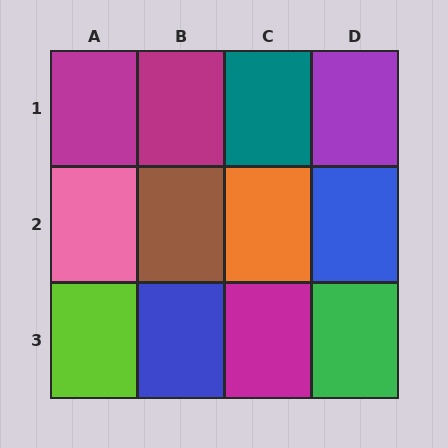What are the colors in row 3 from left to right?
Lime, blue, magenta, green.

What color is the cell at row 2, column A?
Pink.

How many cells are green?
1 cell is green.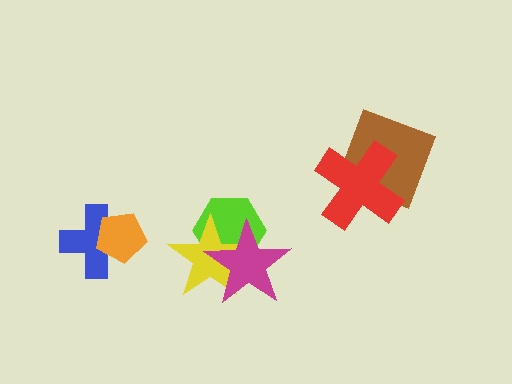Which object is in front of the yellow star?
The magenta star is in front of the yellow star.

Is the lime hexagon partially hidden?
Yes, it is partially covered by another shape.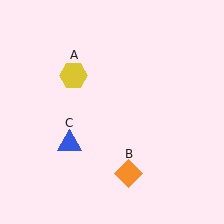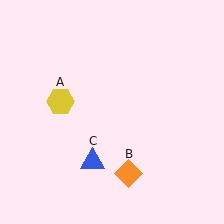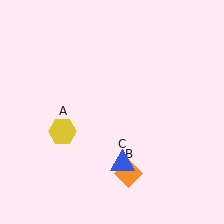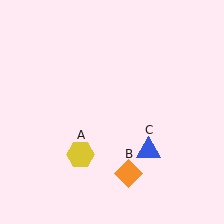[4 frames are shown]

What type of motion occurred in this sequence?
The yellow hexagon (object A), blue triangle (object C) rotated counterclockwise around the center of the scene.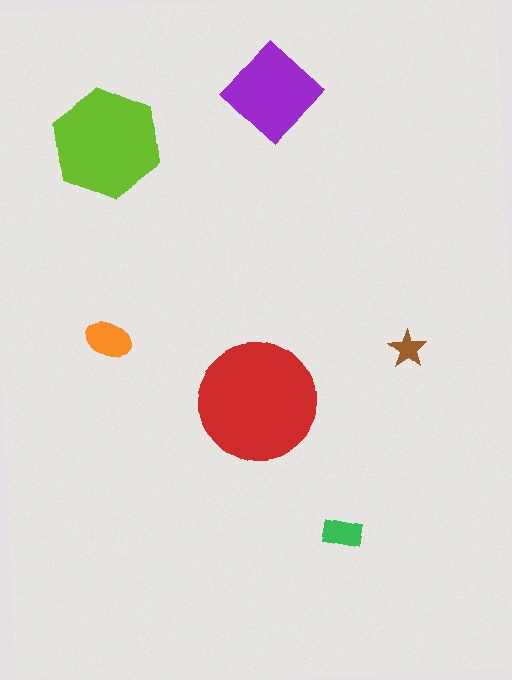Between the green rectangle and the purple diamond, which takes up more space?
The purple diamond.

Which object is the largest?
The red circle.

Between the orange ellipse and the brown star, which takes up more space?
The orange ellipse.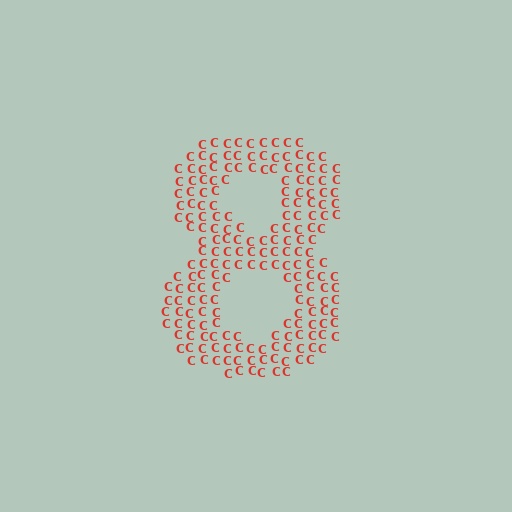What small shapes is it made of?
It is made of small letter C's.